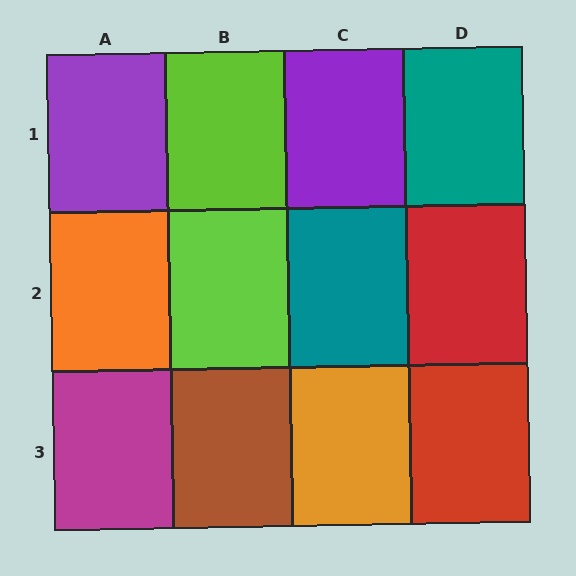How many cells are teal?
2 cells are teal.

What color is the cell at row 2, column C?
Teal.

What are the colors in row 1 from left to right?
Purple, lime, purple, teal.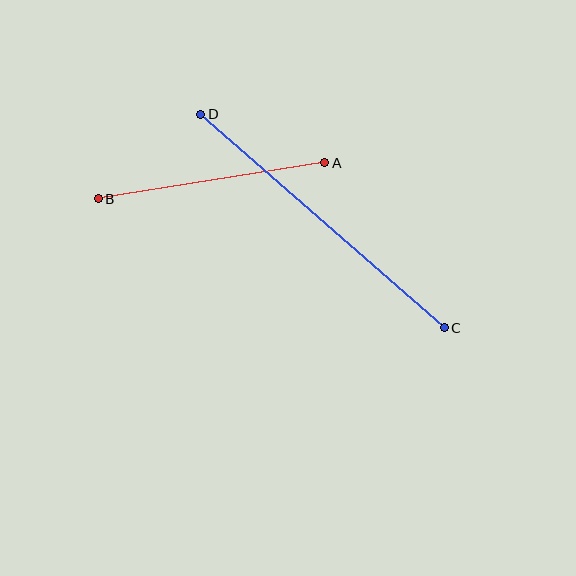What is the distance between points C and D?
The distance is approximately 324 pixels.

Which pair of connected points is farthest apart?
Points C and D are farthest apart.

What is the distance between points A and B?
The distance is approximately 229 pixels.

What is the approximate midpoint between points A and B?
The midpoint is at approximately (212, 181) pixels.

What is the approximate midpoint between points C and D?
The midpoint is at approximately (323, 221) pixels.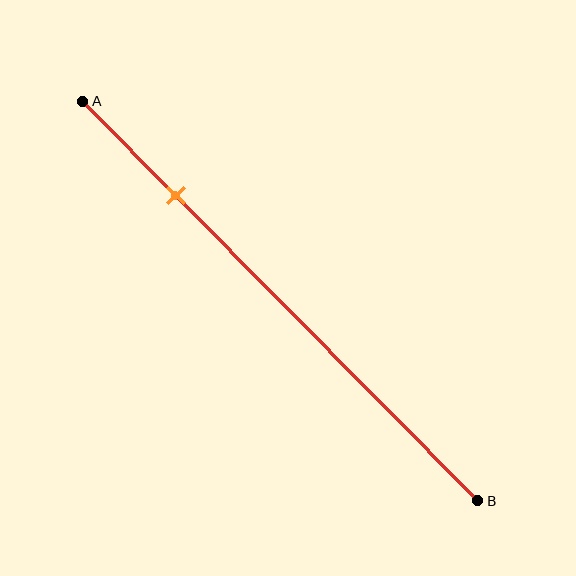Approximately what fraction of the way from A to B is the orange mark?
The orange mark is approximately 25% of the way from A to B.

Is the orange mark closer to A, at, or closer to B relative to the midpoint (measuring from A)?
The orange mark is closer to point A than the midpoint of segment AB.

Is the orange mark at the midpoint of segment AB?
No, the mark is at about 25% from A, not at the 50% midpoint.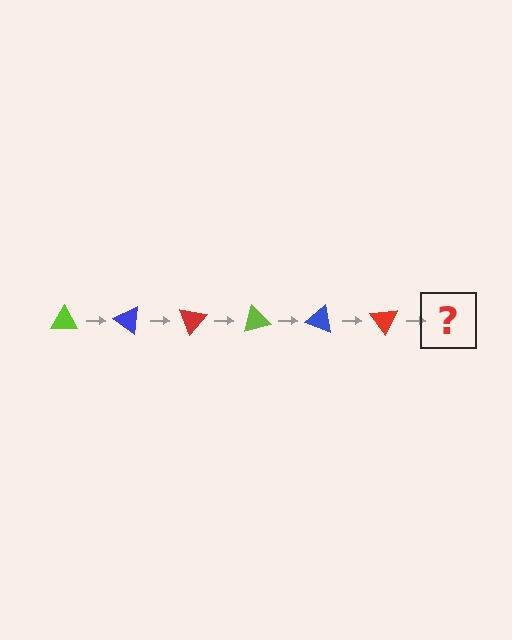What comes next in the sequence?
The next element should be a lime triangle, rotated 210 degrees from the start.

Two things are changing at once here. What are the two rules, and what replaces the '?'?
The two rules are that it rotates 35 degrees each step and the color cycles through lime, blue, and red. The '?' should be a lime triangle, rotated 210 degrees from the start.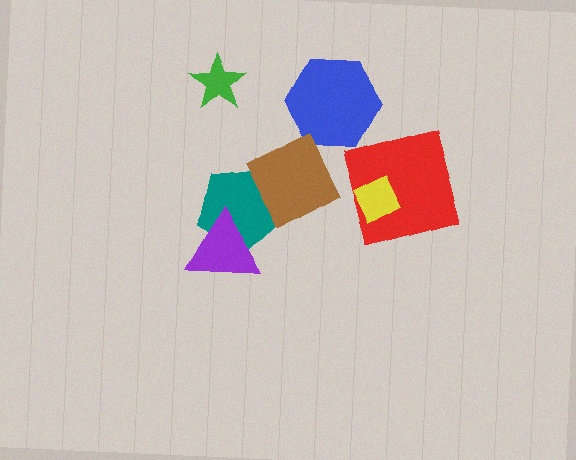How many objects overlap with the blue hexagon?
0 objects overlap with the blue hexagon.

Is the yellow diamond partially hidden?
No, no other shape covers it.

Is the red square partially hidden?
Yes, it is partially covered by another shape.